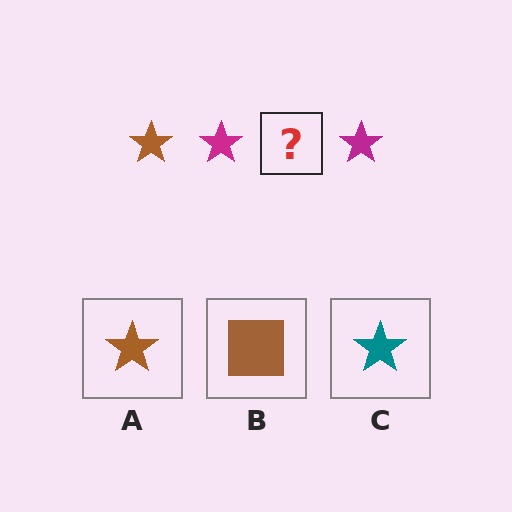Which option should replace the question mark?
Option A.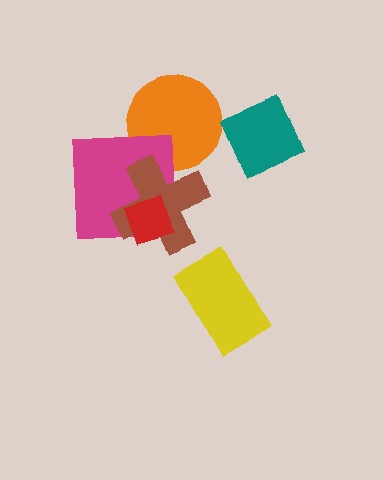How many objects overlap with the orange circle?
2 objects overlap with the orange circle.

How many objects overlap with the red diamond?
2 objects overlap with the red diamond.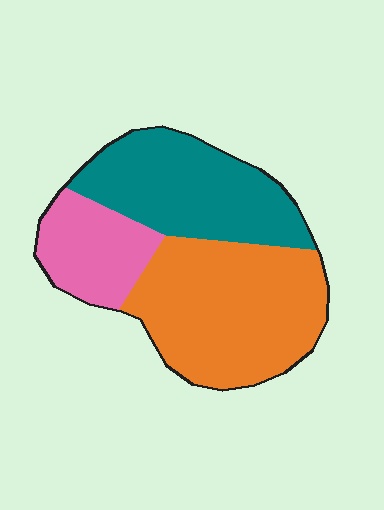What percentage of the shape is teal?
Teal takes up about one third (1/3) of the shape.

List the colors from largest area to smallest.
From largest to smallest: orange, teal, pink.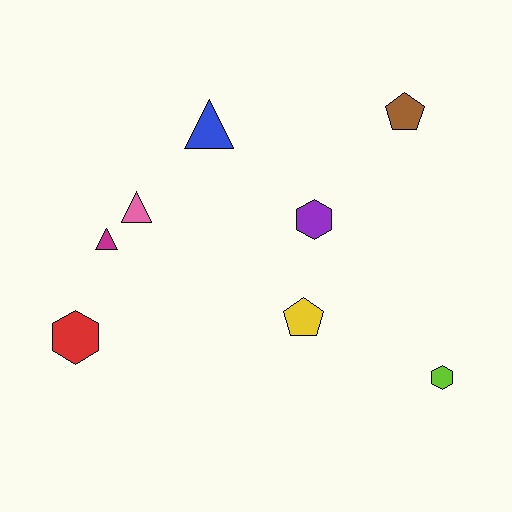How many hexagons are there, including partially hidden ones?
There are 3 hexagons.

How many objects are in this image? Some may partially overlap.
There are 8 objects.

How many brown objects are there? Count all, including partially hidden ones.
There is 1 brown object.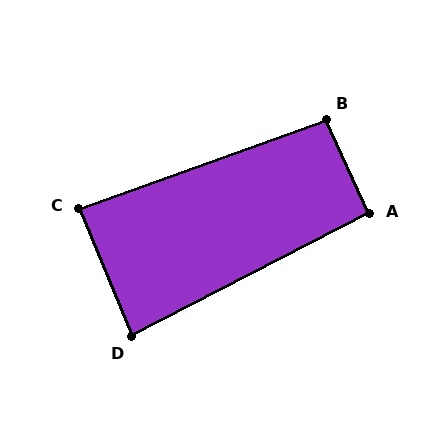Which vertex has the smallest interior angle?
D, at approximately 85 degrees.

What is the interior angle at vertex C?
Approximately 88 degrees (approximately right).